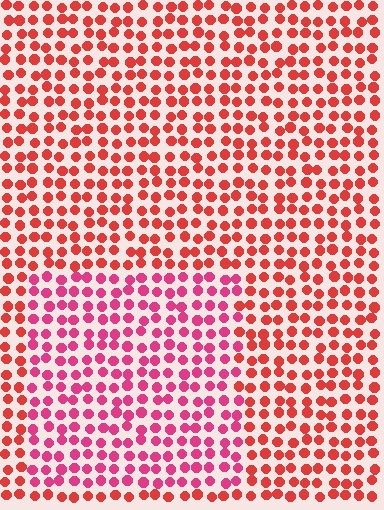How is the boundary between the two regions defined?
The boundary is defined purely by a slight shift in hue (about 28 degrees). Spacing, size, and orientation are identical on both sides.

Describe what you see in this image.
The image is filled with small red elements in a uniform arrangement. A rectangle-shaped region is visible where the elements are tinted to a slightly different hue, forming a subtle color boundary.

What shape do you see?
I see a rectangle.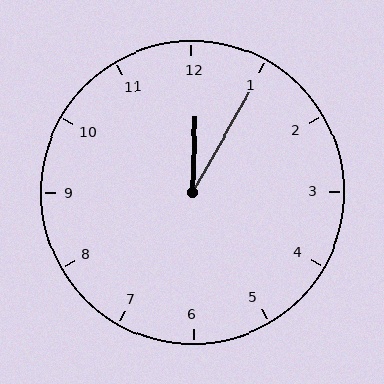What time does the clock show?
12:05.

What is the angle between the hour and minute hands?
Approximately 28 degrees.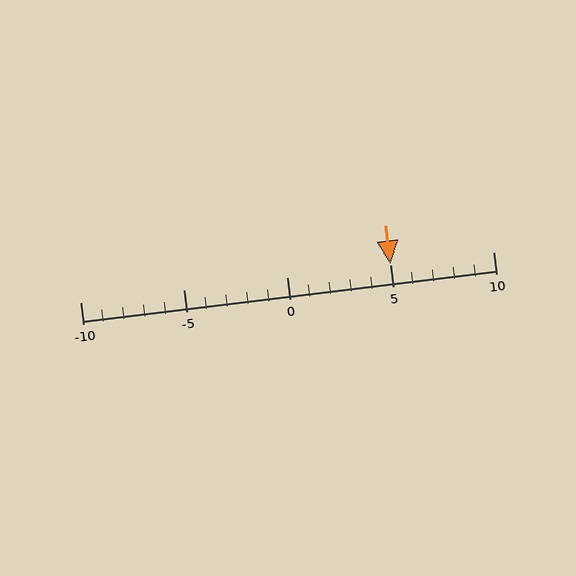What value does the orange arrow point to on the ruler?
The orange arrow points to approximately 5.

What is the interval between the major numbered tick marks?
The major tick marks are spaced 5 units apart.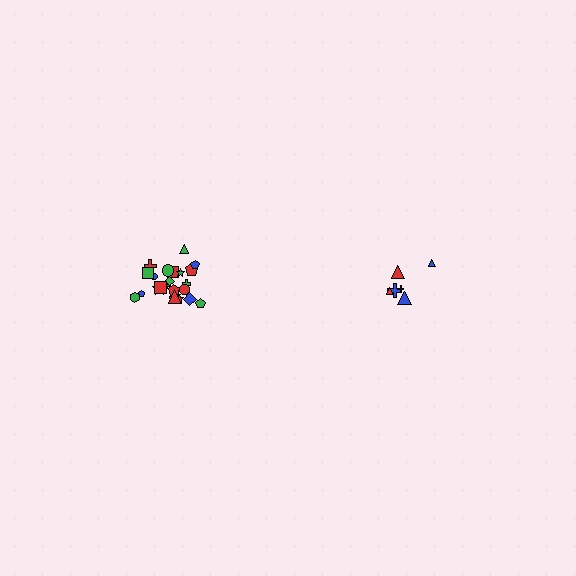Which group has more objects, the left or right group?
The left group.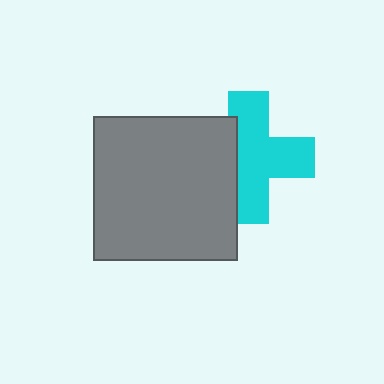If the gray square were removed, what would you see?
You would see the complete cyan cross.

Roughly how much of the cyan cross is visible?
Most of it is visible (roughly 68%).